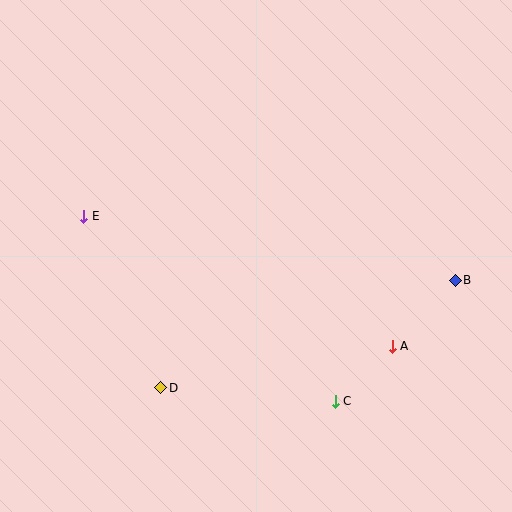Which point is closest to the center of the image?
Point D at (161, 388) is closest to the center.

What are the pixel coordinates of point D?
Point D is at (161, 388).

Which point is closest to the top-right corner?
Point B is closest to the top-right corner.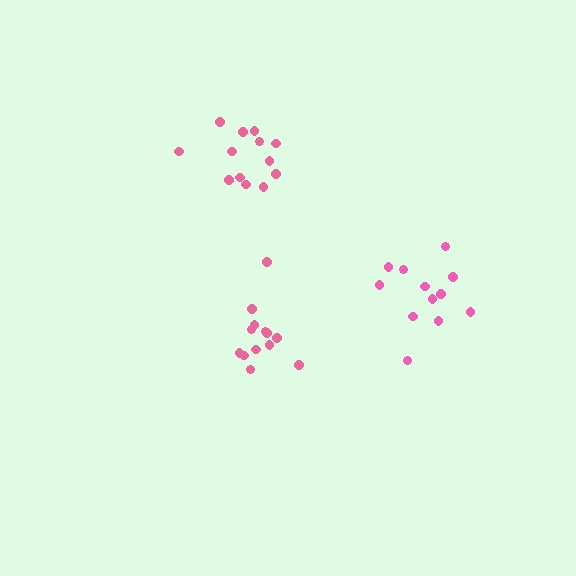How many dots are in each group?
Group 1: 13 dots, Group 2: 12 dots, Group 3: 13 dots (38 total).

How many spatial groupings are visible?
There are 3 spatial groupings.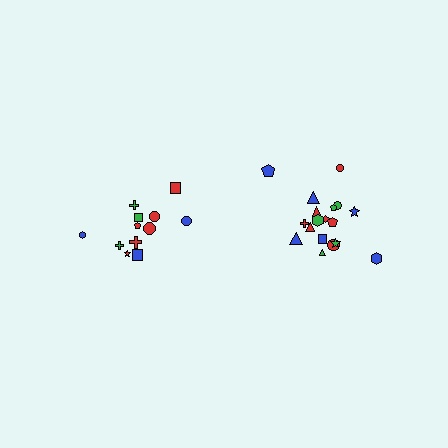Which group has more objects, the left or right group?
The right group.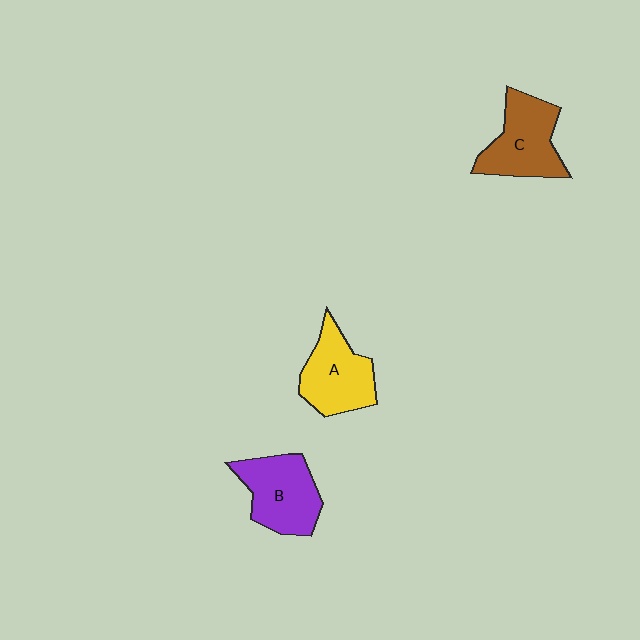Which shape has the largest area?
Shape C (brown).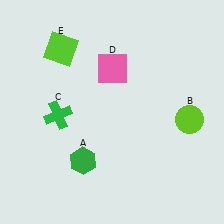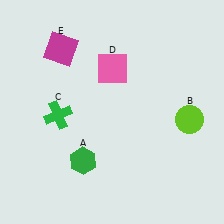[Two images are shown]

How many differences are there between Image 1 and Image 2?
There is 1 difference between the two images.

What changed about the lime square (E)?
In Image 1, E is lime. In Image 2, it changed to magenta.